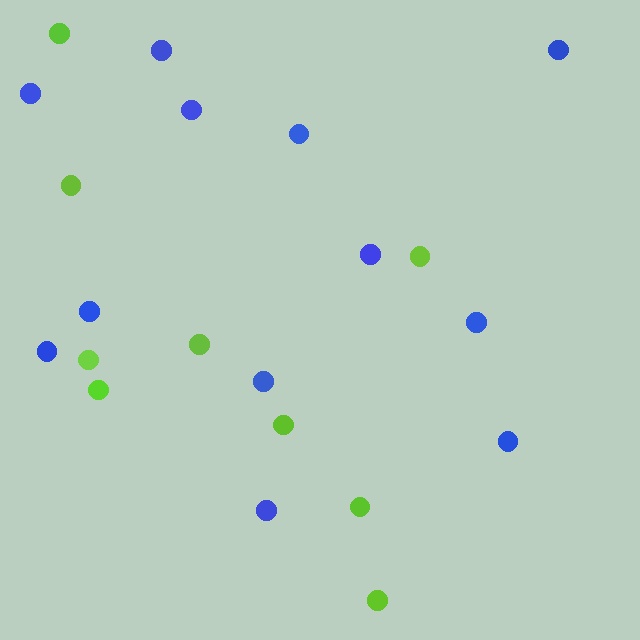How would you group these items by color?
There are 2 groups: one group of blue circles (12) and one group of lime circles (9).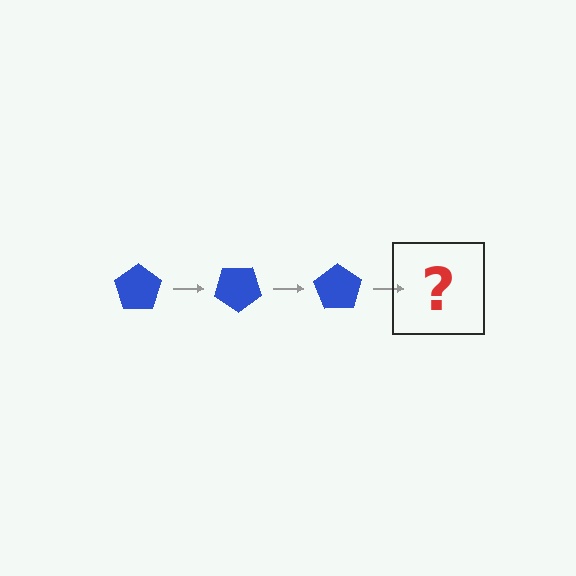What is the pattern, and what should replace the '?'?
The pattern is that the pentagon rotates 35 degrees each step. The '?' should be a blue pentagon rotated 105 degrees.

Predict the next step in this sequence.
The next step is a blue pentagon rotated 105 degrees.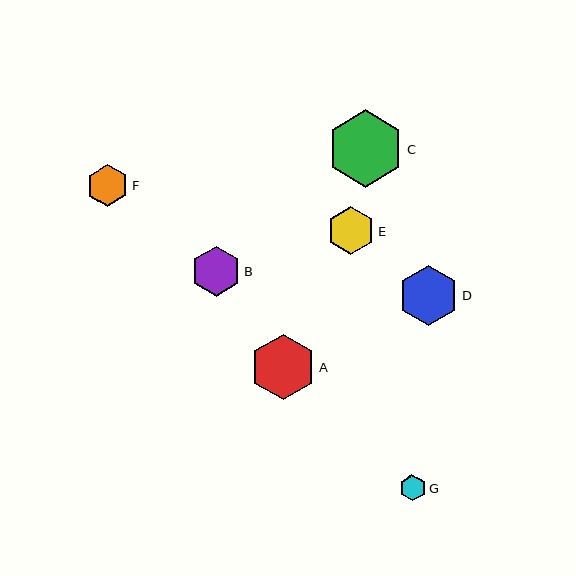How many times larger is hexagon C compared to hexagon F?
Hexagon C is approximately 1.8 times the size of hexagon F.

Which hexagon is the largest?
Hexagon C is the largest with a size of approximately 77 pixels.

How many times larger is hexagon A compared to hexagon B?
Hexagon A is approximately 1.3 times the size of hexagon B.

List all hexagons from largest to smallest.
From largest to smallest: C, A, D, B, E, F, G.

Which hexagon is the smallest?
Hexagon G is the smallest with a size of approximately 26 pixels.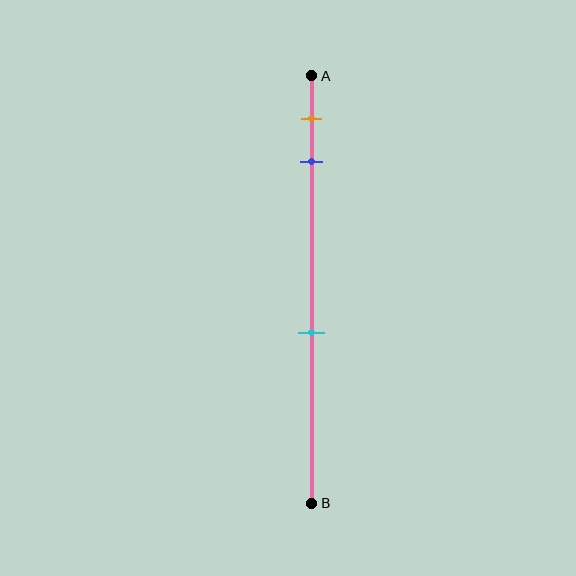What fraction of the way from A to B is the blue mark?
The blue mark is approximately 20% (0.2) of the way from A to B.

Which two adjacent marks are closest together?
The orange and blue marks are the closest adjacent pair.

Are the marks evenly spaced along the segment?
No, the marks are not evenly spaced.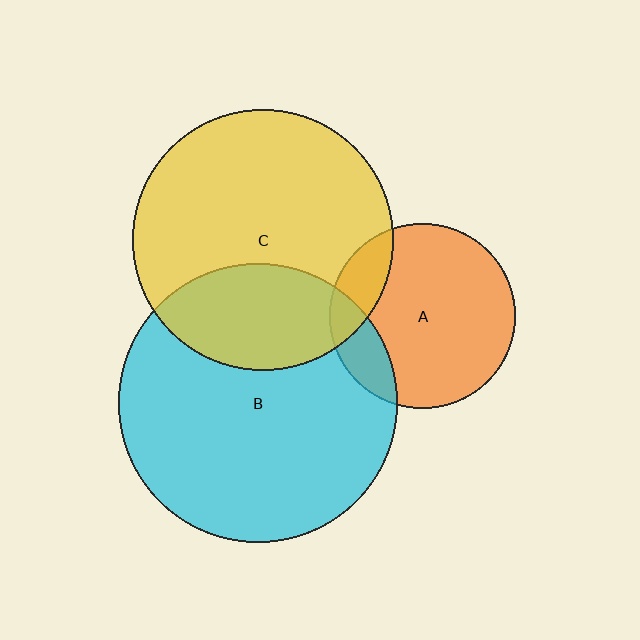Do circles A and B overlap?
Yes.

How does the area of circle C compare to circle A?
Approximately 2.0 times.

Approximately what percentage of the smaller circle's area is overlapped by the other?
Approximately 15%.